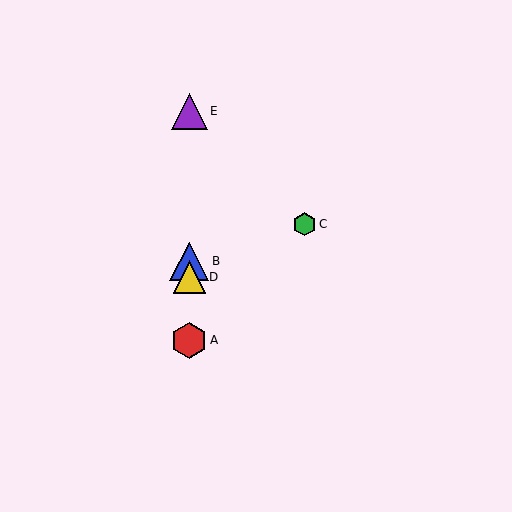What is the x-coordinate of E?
Object E is at x≈189.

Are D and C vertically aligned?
No, D is at x≈189 and C is at x≈305.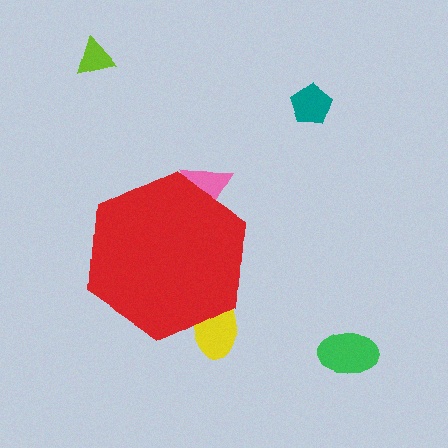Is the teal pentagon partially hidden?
No, the teal pentagon is fully visible.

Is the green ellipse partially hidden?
No, the green ellipse is fully visible.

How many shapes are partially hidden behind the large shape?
2 shapes are partially hidden.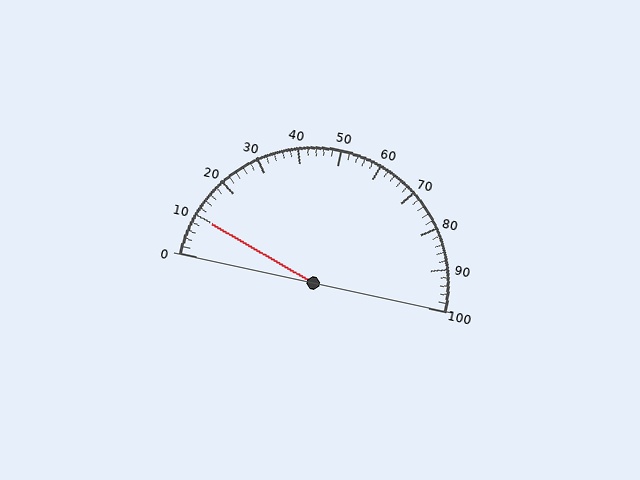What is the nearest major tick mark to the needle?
The nearest major tick mark is 10.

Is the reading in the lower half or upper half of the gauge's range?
The reading is in the lower half of the range (0 to 100).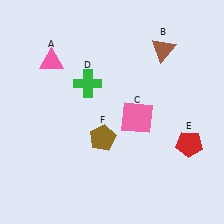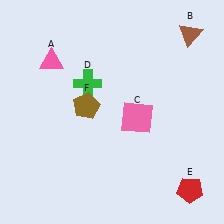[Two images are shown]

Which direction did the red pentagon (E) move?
The red pentagon (E) moved down.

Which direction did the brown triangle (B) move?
The brown triangle (B) moved right.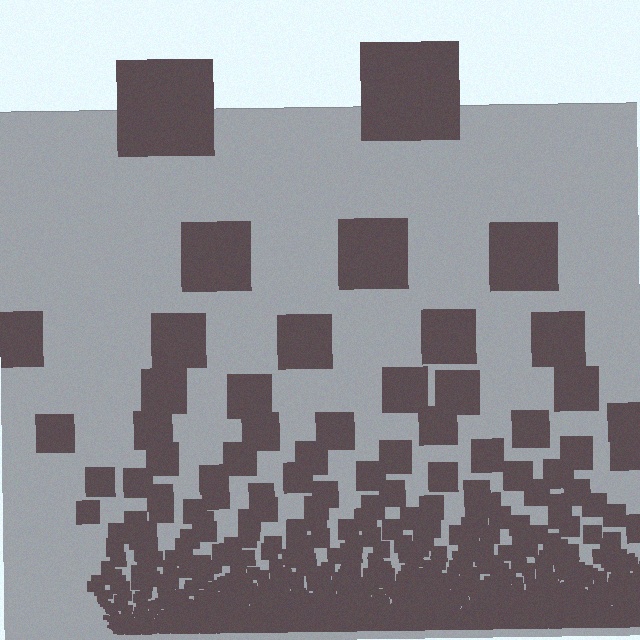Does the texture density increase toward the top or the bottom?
Density increases toward the bottom.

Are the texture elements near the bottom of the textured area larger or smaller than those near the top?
Smaller. The gradient is inverted — elements near the bottom are smaller and denser.